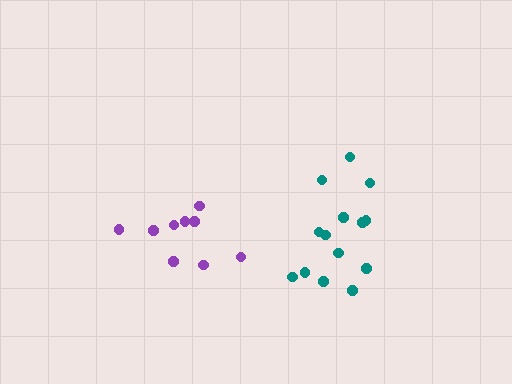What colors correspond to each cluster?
The clusters are colored: purple, teal.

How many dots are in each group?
Group 1: 9 dots, Group 2: 14 dots (23 total).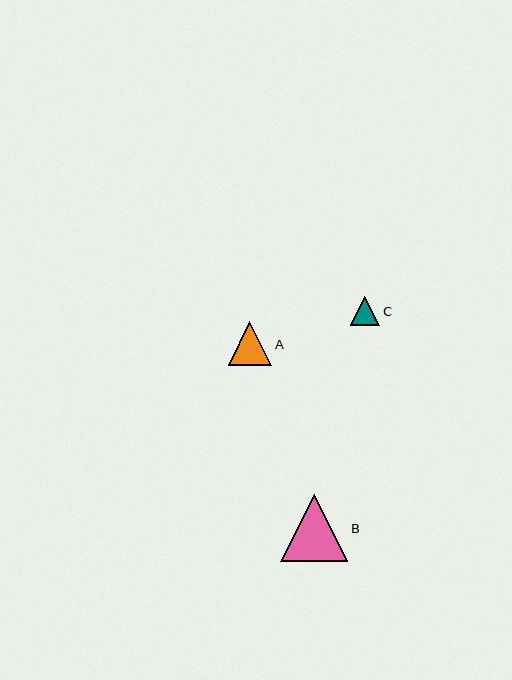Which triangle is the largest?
Triangle B is the largest with a size of approximately 67 pixels.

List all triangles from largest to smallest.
From largest to smallest: B, A, C.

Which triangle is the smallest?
Triangle C is the smallest with a size of approximately 29 pixels.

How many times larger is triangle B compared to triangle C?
Triangle B is approximately 2.3 times the size of triangle C.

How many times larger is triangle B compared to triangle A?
Triangle B is approximately 1.5 times the size of triangle A.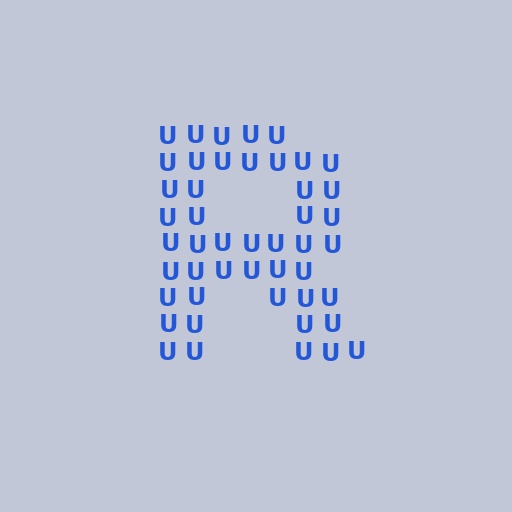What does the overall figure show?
The overall figure shows the letter R.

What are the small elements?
The small elements are letter U's.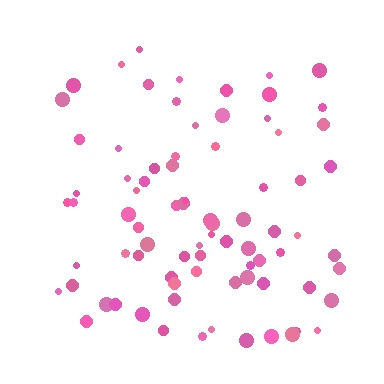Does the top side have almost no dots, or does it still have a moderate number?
Still a moderate number, just noticeably fewer than the bottom.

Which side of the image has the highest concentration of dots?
The bottom.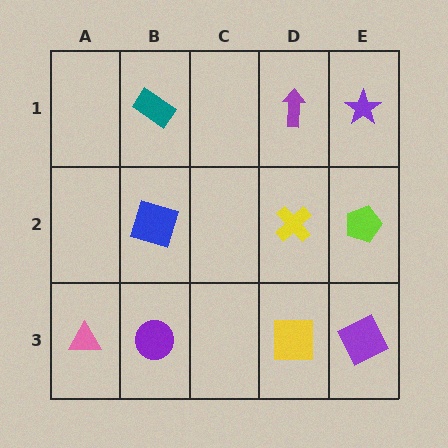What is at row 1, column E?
A purple star.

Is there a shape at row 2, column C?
No, that cell is empty.